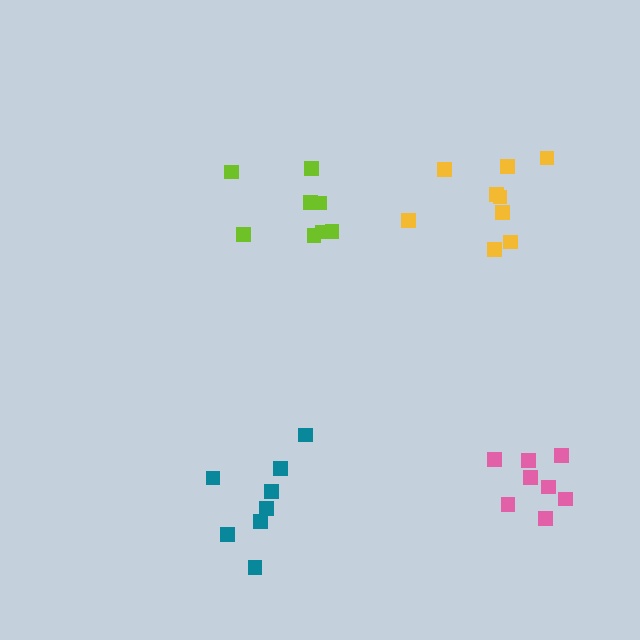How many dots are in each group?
Group 1: 8 dots, Group 2: 8 dots, Group 3: 8 dots, Group 4: 9 dots (33 total).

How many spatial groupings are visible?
There are 4 spatial groupings.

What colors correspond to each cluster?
The clusters are colored: pink, teal, lime, yellow.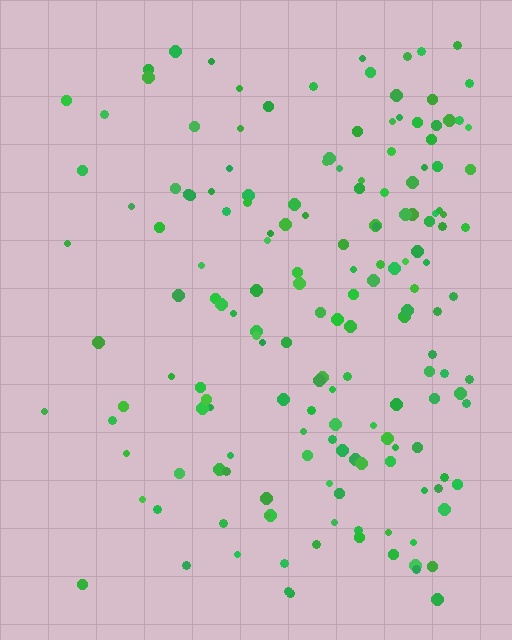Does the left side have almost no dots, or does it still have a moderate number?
Still a moderate number, just noticeably fewer than the right.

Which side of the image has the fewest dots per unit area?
The left.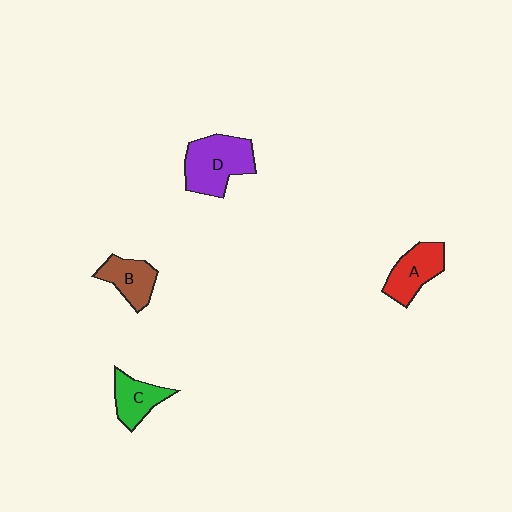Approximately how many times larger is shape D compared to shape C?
Approximately 1.7 times.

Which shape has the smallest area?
Shape C (green).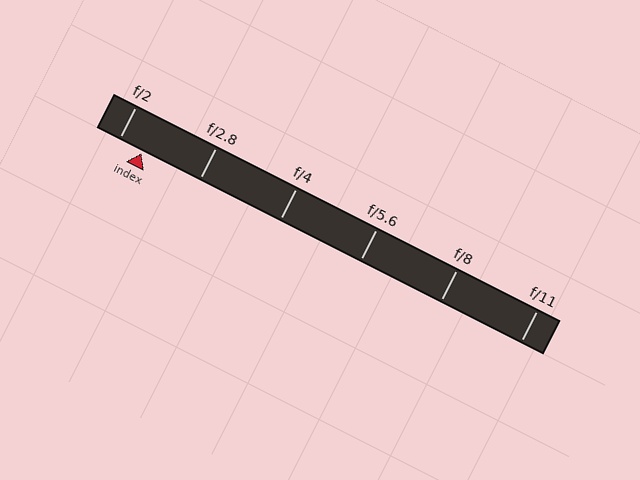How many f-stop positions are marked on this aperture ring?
There are 6 f-stop positions marked.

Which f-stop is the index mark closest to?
The index mark is closest to f/2.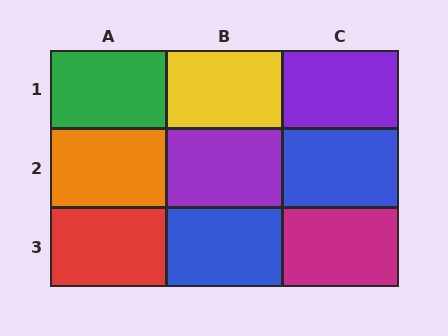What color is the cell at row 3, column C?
Magenta.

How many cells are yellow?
1 cell is yellow.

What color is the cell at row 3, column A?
Red.